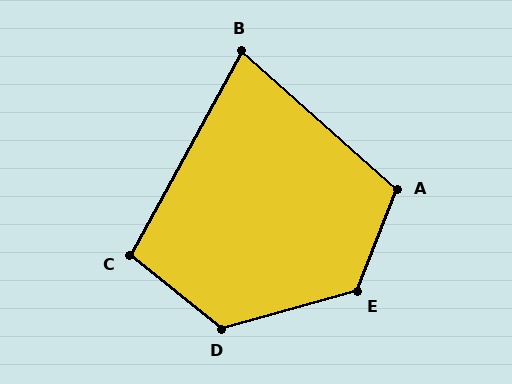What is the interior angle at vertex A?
Approximately 110 degrees (obtuse).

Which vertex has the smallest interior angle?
B, at approximately 77 degrees.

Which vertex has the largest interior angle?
E, at approximately 128 degrees.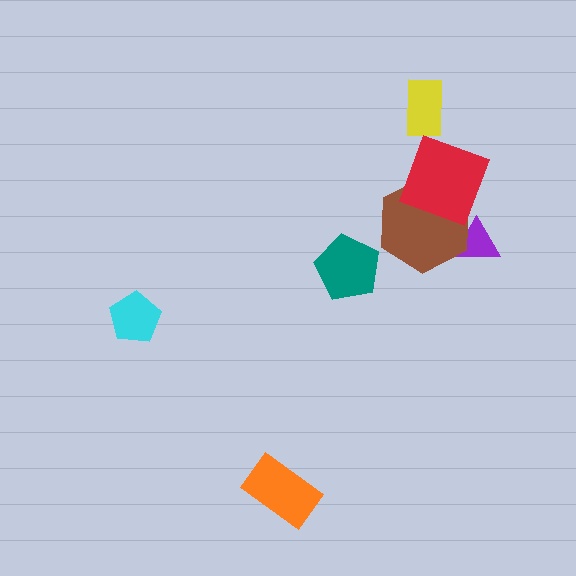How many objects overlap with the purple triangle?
1 object overlaps with the purple triangle.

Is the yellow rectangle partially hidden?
No, no other shape covers it.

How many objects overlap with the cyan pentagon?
0 objects overlap with the cyan pentagon.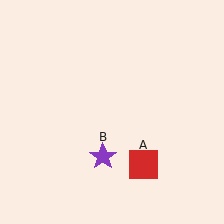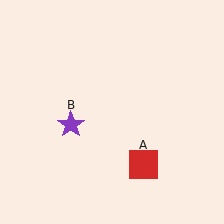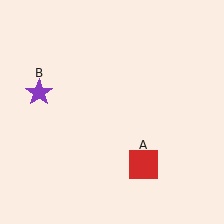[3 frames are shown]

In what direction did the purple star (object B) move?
The purple star (object B) moved up and to the left.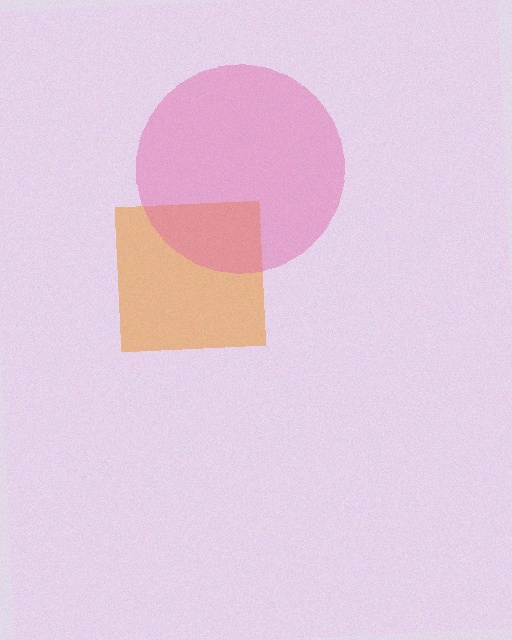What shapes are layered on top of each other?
The layered shapes are: an orange square, a pink circle.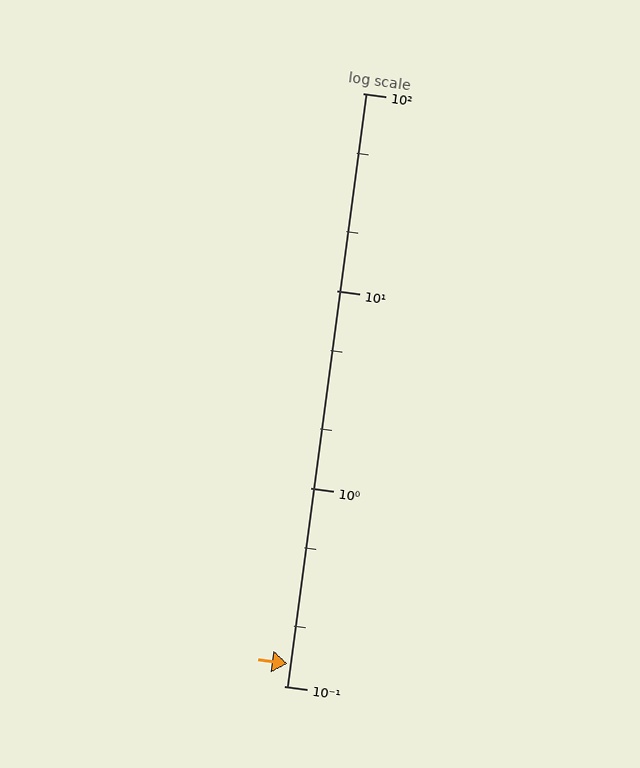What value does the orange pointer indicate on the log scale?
The pointer indicates approximately 0.13.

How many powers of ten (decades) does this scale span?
The scale spans 3 decades, from 0.1 to 100.